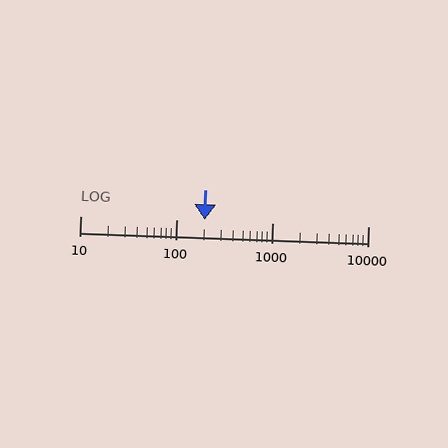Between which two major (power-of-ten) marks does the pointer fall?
The pointer is between 100 and 1000.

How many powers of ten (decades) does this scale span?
The scale spans 3 decades, from 10 to 10000.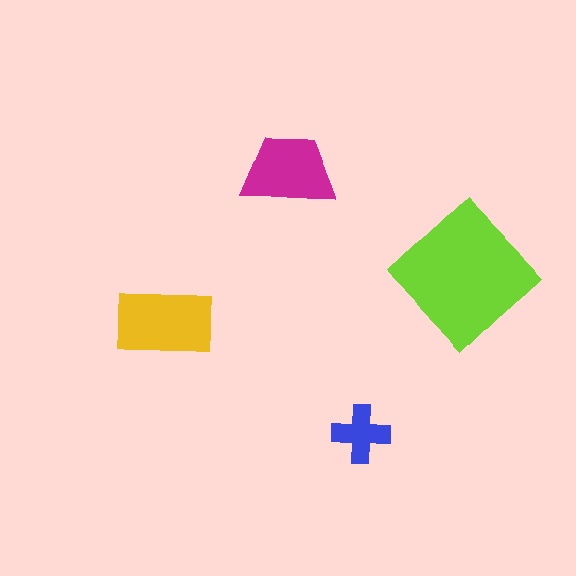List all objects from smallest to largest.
The blue cross, the magenta trapezoid, the yellow rectangle, the lime diamond.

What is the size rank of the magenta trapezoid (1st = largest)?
3rd.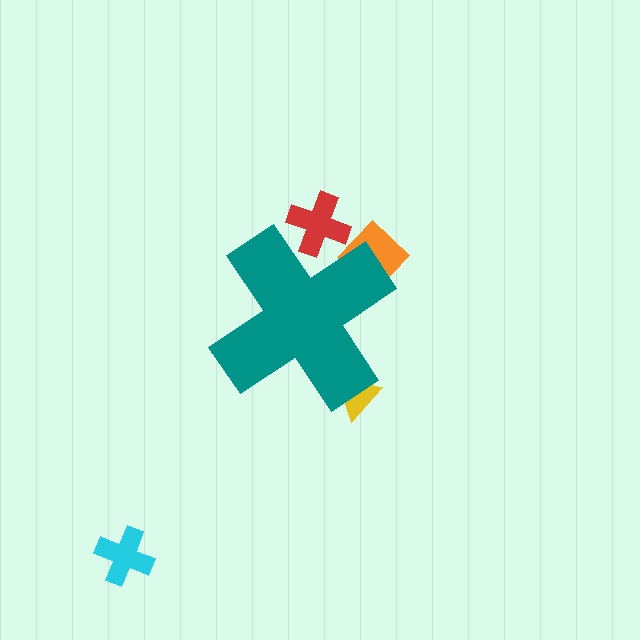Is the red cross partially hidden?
Yes, the red cross is partially hidden behind the teal cross.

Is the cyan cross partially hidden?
No, the cyan cross is fully visible.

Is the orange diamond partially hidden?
Yes, the orange diamond is partially hidden behind the teal cross.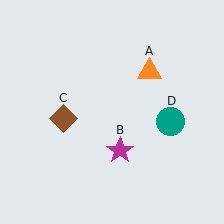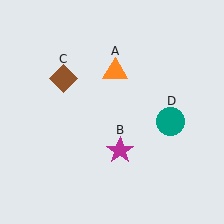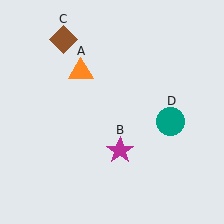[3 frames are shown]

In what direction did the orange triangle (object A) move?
The orange triangle (object A) moved left.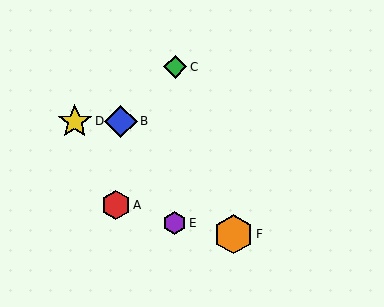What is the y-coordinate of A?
Object A is at y≈205.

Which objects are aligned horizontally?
Objects B, D are aligned horizontally.